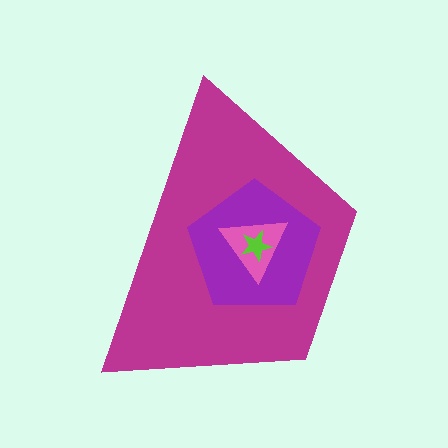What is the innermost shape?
The lime star.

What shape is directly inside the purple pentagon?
The pink triangle.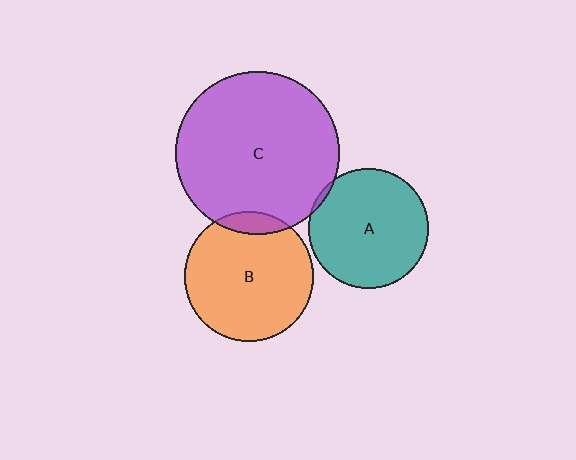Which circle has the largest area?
Circle C (purple).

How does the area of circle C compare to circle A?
Approximately 1.9 times.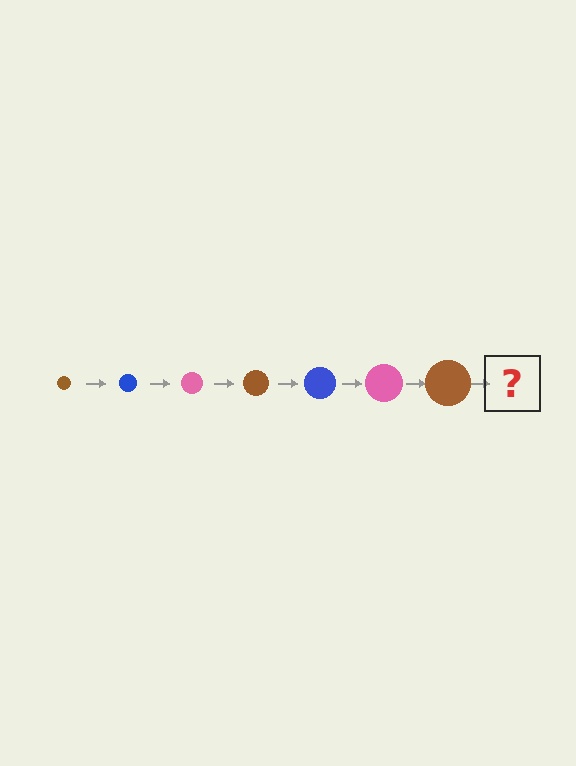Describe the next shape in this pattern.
It should be a blue circle, larger than the previous one.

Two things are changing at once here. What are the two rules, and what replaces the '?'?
The two rules are that the circle grows larger each step and the color cycles through brown, blue, and pink. The '?' should be a blue circle, larger than the previous one.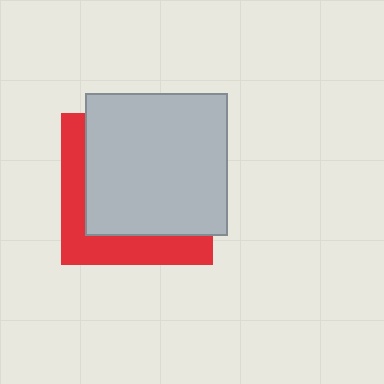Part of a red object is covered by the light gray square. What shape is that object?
It is a square.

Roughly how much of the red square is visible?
A small part of it is visible (roughly 32%).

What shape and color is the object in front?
The object in front is a light gray square.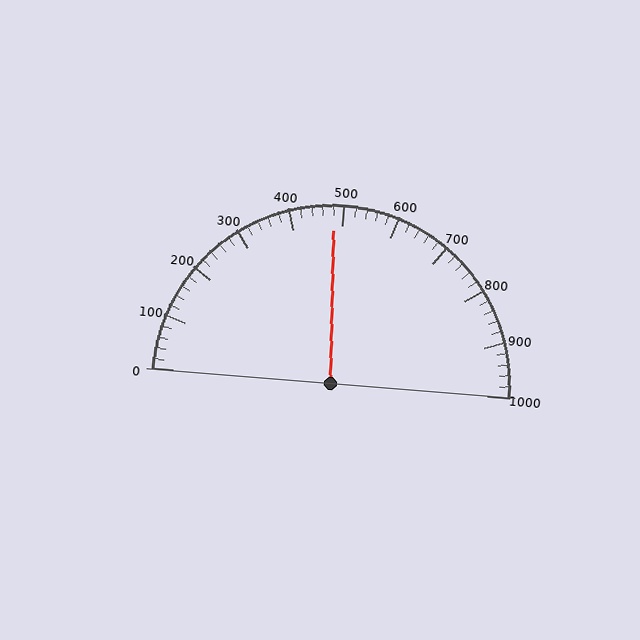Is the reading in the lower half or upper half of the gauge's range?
The reading is in the lower half of the range (0 to 1000).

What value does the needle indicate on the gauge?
The needle indicates approximately 480.